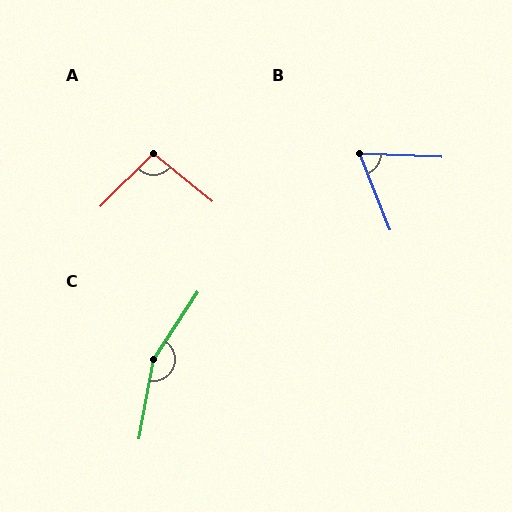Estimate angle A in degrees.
Approximately 96 degrees.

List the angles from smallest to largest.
B (66°), A (96°), C (157°).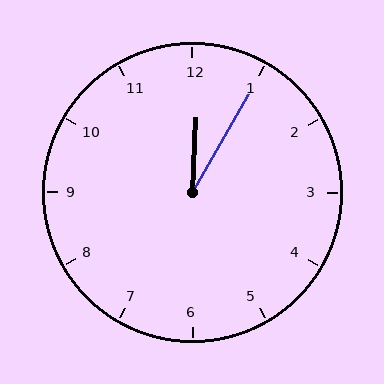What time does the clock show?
12:05.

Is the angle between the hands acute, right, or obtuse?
It is acute.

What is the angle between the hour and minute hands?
Approximately 28 degrees.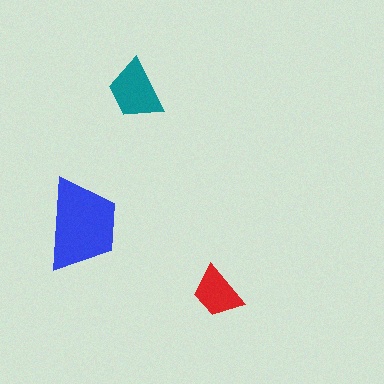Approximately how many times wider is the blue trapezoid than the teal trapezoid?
About 1.5 times wider.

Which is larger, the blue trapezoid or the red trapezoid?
The blue one.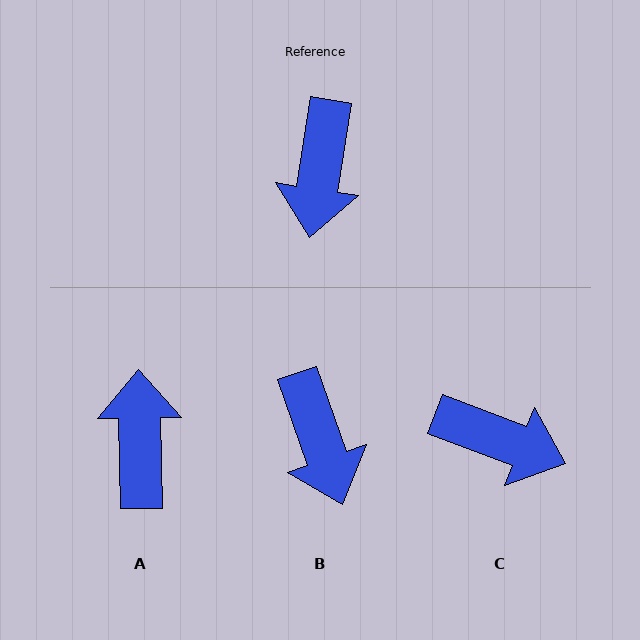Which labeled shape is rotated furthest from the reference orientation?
A, about 170 degrees away.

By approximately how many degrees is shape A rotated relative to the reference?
Approximately 170 degrees clockwise.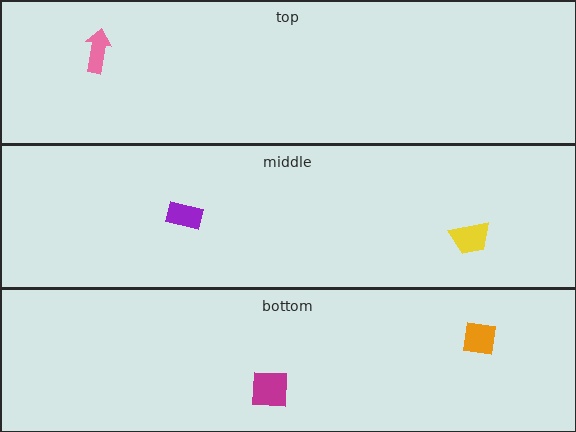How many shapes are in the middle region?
2.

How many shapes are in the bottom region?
2.